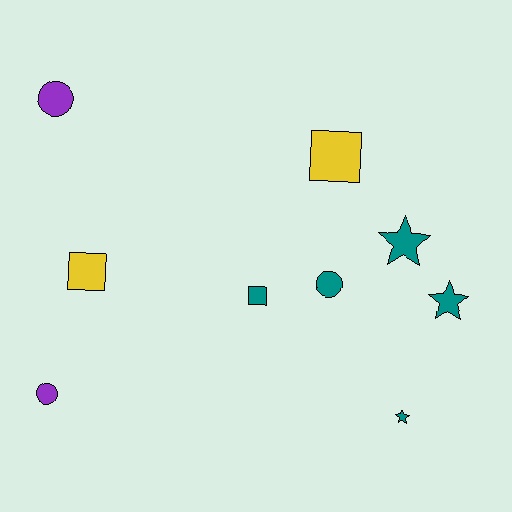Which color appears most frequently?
Teal, with 5 objects.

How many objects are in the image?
There are 9 objects.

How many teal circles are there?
There is 1 teal circle.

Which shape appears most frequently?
Star, with 3 objects.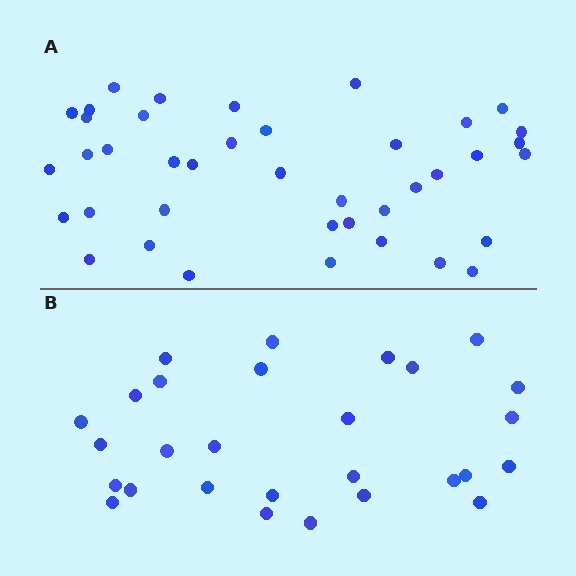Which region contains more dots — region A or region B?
Region A (the top region) has more dots.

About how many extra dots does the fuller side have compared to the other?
Region A has roughly 12 or so more dots than region B.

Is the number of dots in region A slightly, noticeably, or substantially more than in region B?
Region A has noticeably more, but not dramatically so. The ratio is roughly 1.4 to 1.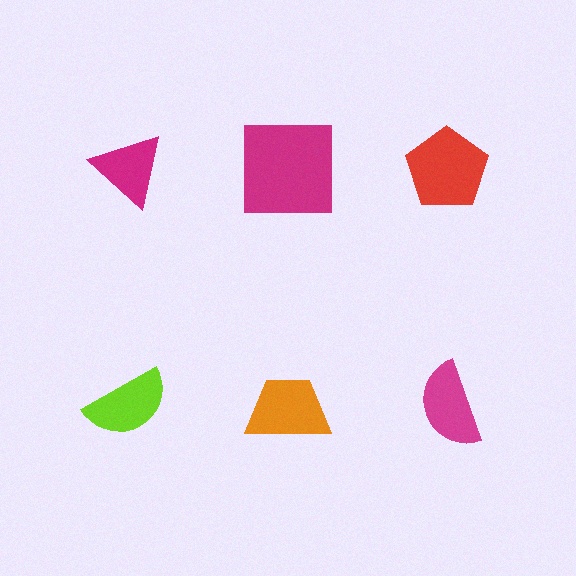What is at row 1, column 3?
A red pentagon.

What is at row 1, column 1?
A magenta triangle.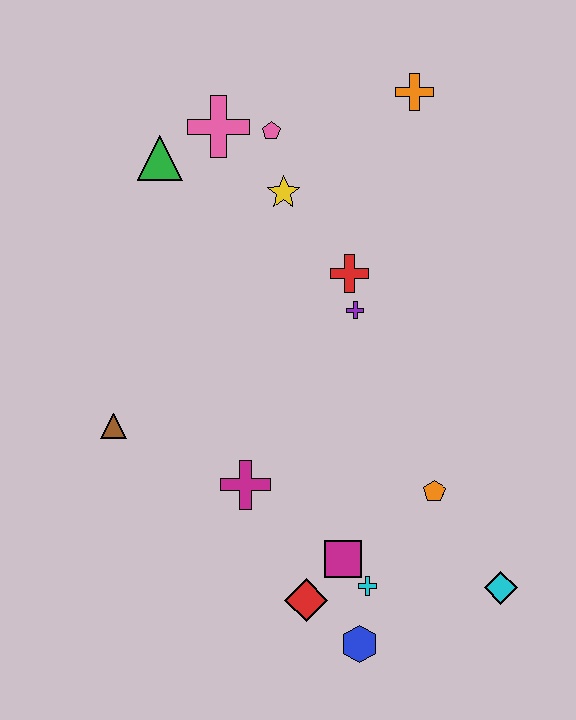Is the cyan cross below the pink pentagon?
Yes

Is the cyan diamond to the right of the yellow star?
Yes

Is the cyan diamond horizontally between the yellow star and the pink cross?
No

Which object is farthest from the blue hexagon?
The orange cross is farthest from the blue hexagon.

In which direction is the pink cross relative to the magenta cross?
The pink cross is above the magenta cross.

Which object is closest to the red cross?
The purple cross is closest to the red cross.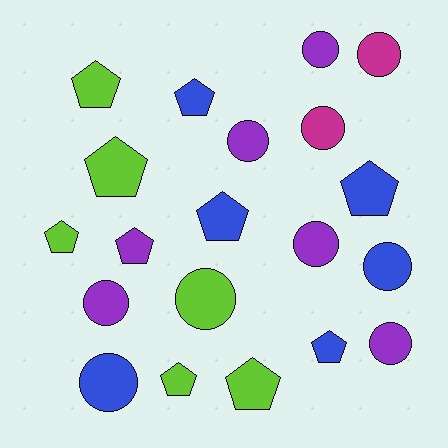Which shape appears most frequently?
Pentagon, with 10 objects.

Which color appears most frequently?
Lime, with 6 objects.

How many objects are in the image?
There are 20 objects.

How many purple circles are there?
There are 5 purple circles.